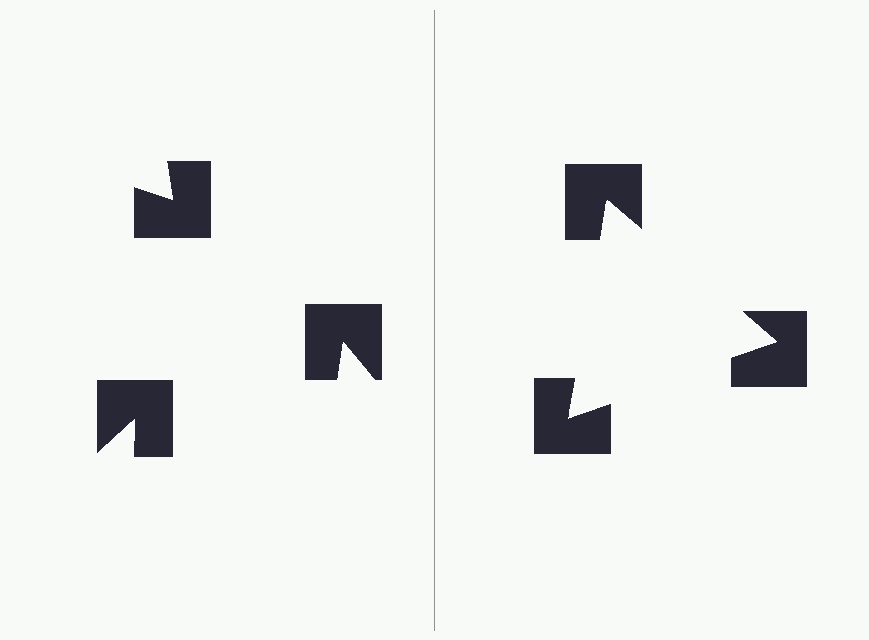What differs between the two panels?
The notched squares are positioned identically on both sides; only the wedge orientations differ. On the right they align to a triangle; on the left they are misaligned.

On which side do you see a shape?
An illusory triangle appears on the right side. On the left side the wedge cuts are rotated, so no coherent shape forms.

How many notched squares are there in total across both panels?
6 — 3 on each side.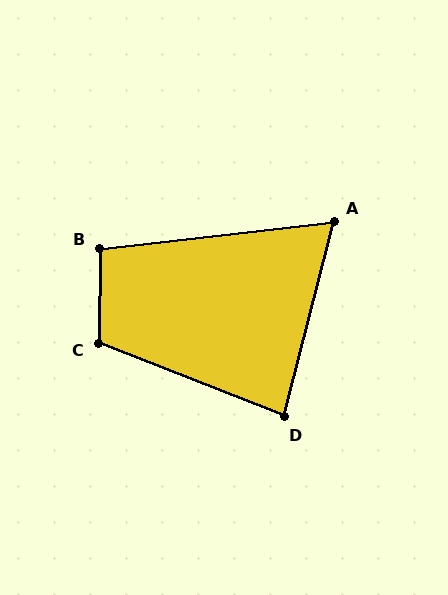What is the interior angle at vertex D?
Approximately 83 degrees (acute).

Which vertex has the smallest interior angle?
A, at approximately 69 degrees.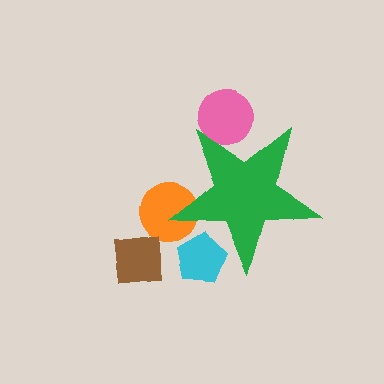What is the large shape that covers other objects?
A green star.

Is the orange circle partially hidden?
Yes, the orange circle is partially hidden behind the green star.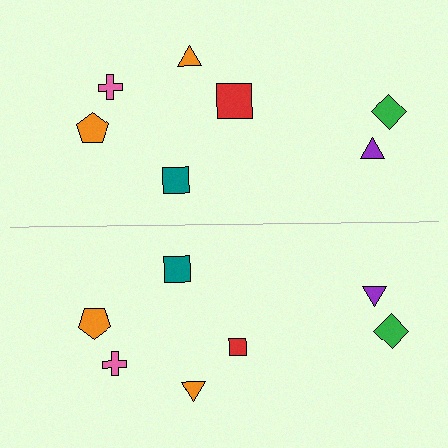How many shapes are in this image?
There are 14 shapes in this image.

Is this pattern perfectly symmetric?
No, the pattern is not perfectly symmetric. The red square on the bottom side has a different size than its mirror counterpart.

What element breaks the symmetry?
The red square on the bottom side has a different size than its mirror counterpart.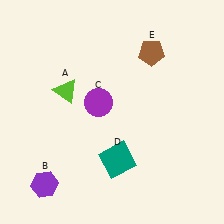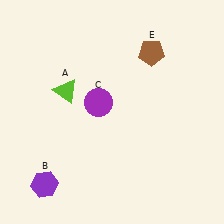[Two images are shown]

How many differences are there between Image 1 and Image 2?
There is 1 difference between the two images.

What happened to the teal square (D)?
The teal square (D) was removed in Image 2. It was in the bottom-right area of Image 1.